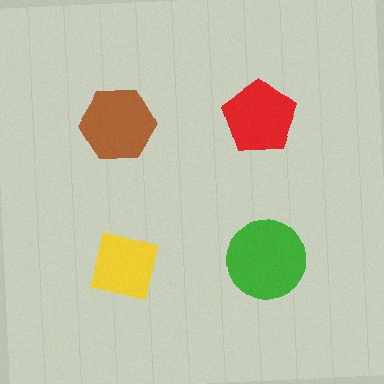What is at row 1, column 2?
A red pentagon.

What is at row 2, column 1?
A yellow diamond.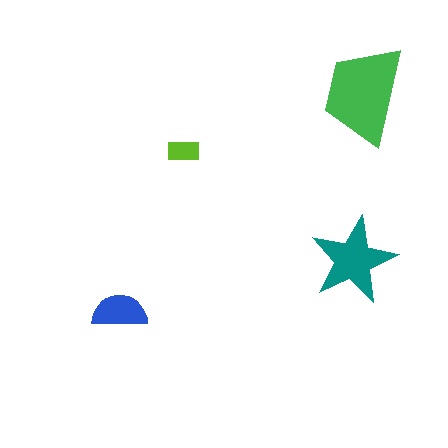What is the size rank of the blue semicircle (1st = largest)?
3rd.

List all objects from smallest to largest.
The lime rectangle, the blue semicircle, the teal star, the green trapezoid.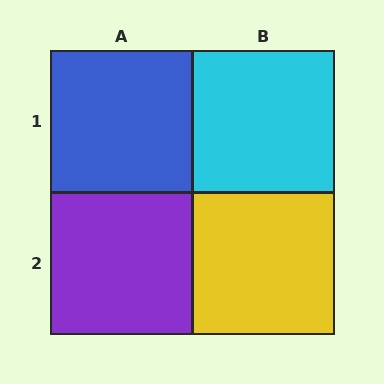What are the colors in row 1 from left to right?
Blue, cyan.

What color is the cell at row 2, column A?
Purple.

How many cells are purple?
1 cell is purple.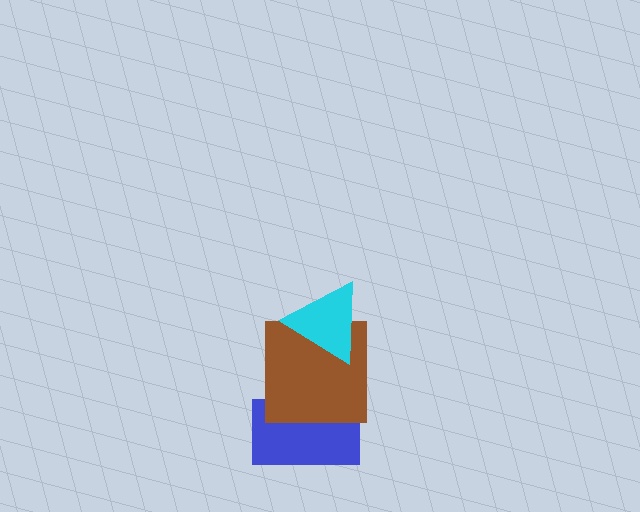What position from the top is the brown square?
The brown square is 2nd from the top.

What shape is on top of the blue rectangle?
The brown square is on top of the blue rectangle.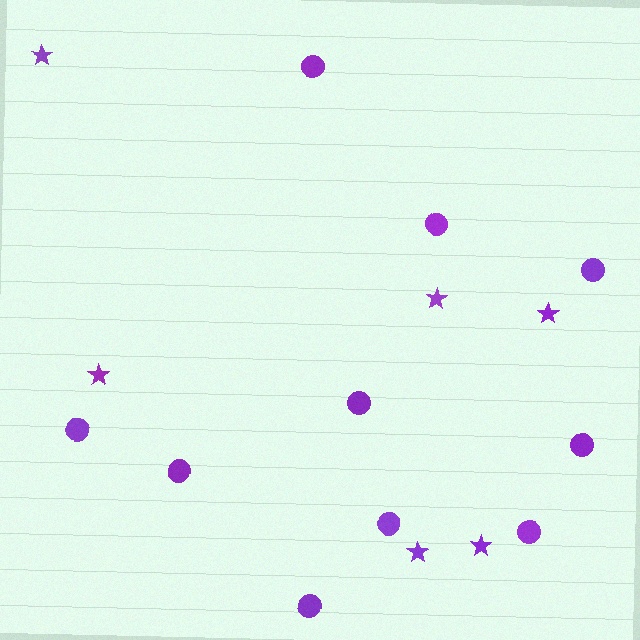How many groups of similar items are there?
There are 2 groups: one group of circles (10) and one group of stars (6).